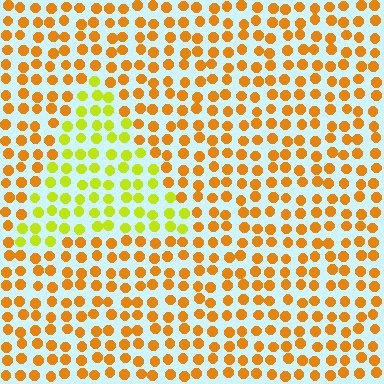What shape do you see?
I see a triangle.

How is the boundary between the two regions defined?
The boundary is defined purely by a slight shift in hue (about 39 degrees). Spacing, size, and orientation are identical on both sides.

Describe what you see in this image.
The image is filled with small orange elements in a uniform arrangement. A triangle-shaped region is visible where the elements are tinted to a slightly different hue, forming a subtle color boundary.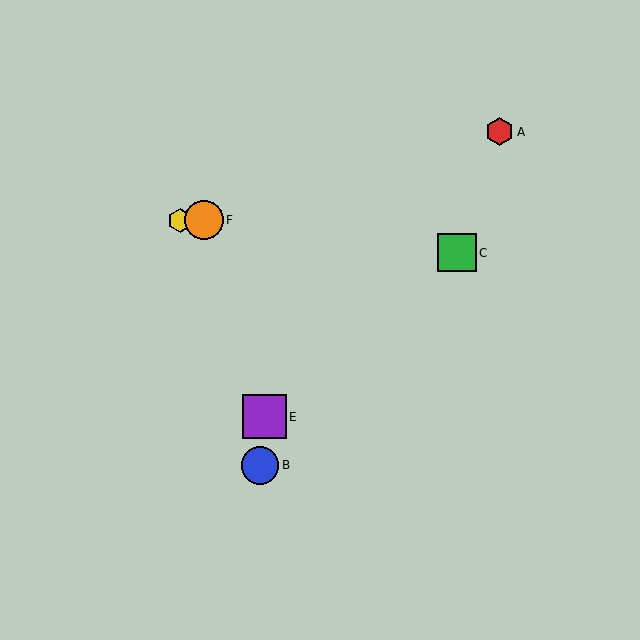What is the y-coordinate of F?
Object F is at y≈220.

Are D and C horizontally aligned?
No, D is at y≈220 and C is at y≈253.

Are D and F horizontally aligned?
Yes, both are at y≈220.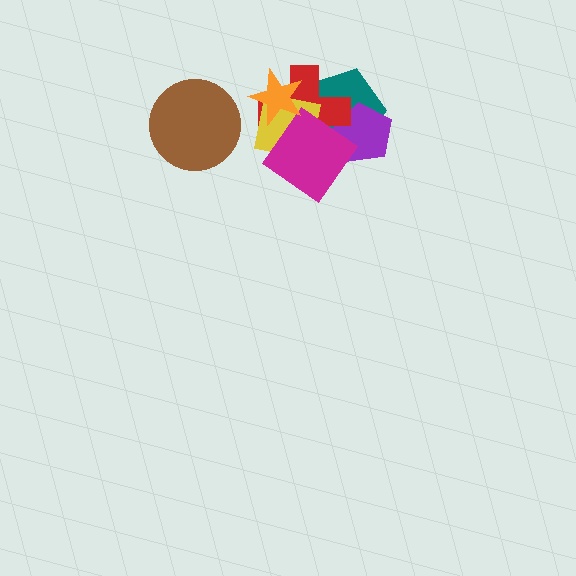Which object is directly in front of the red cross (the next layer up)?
The yellow square is directly in front of the red cross.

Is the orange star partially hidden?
No, no other shape covers it.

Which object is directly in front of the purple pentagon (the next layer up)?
The red cross is directly in front of the purple pentagon.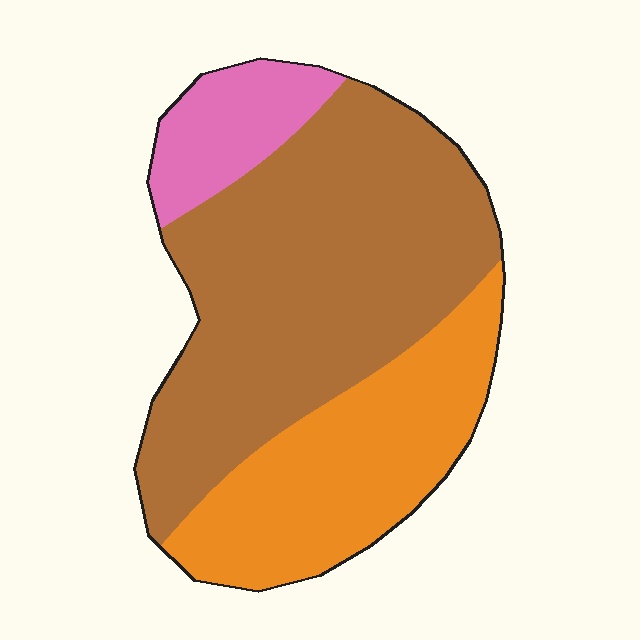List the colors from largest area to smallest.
From largest to smallest: brown, orange, pink.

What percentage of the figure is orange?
Orange takes up about one third (1/3) of the figure.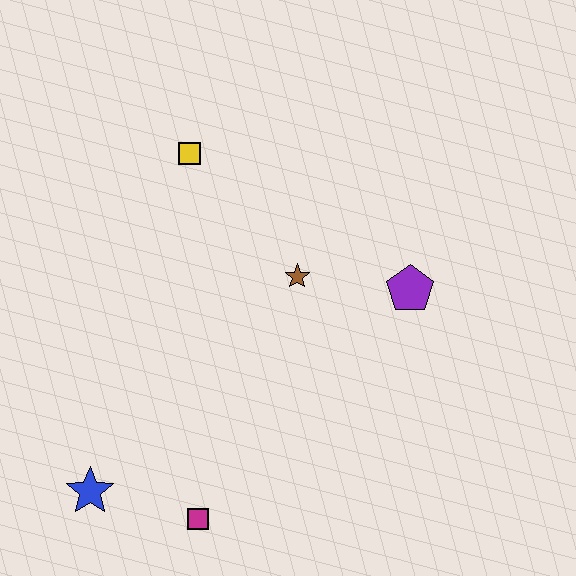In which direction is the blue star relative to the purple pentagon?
The blue star is to the left of the purple pentagon.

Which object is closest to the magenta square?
The blue star is closest to the magenta square.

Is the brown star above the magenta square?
Yes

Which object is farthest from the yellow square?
The magenta square is farthest from the yellow square.